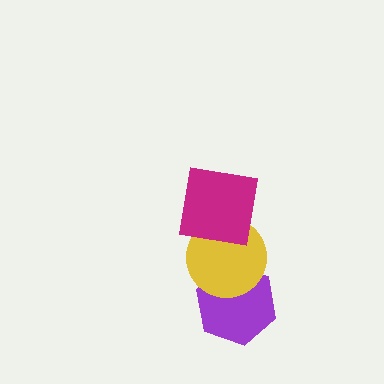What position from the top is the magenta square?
The magenta square is 1st from the top.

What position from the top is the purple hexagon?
The purple hexagon is 3rd from the top.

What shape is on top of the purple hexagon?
The yellow circle is on top of the purple hexagon.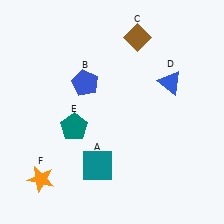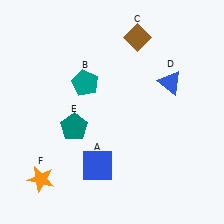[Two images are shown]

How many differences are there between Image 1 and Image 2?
There are 2 differences between the two images.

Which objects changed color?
A changed from teal to blue. B changed from blue to teal.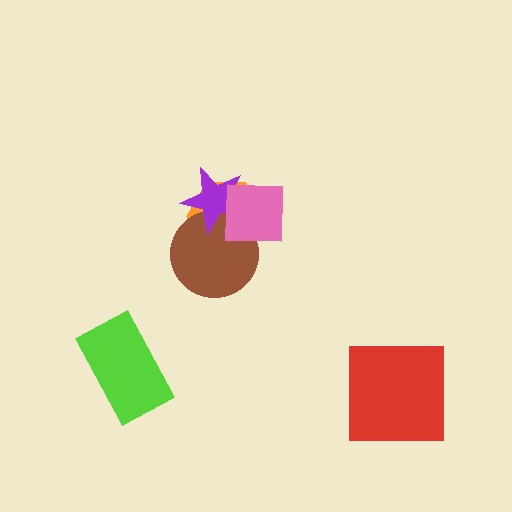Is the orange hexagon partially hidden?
Yes, it is partially covered by another shape.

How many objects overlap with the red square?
0 objects overlap with the red square.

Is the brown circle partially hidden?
Yes, it is partially covered by another shape.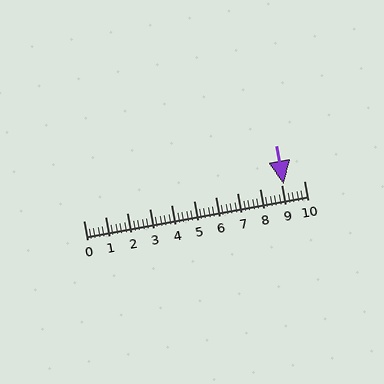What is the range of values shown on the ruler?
The ruler shows values from 0 to 10.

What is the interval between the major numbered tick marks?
The major tick marks are spaced 1 units apart.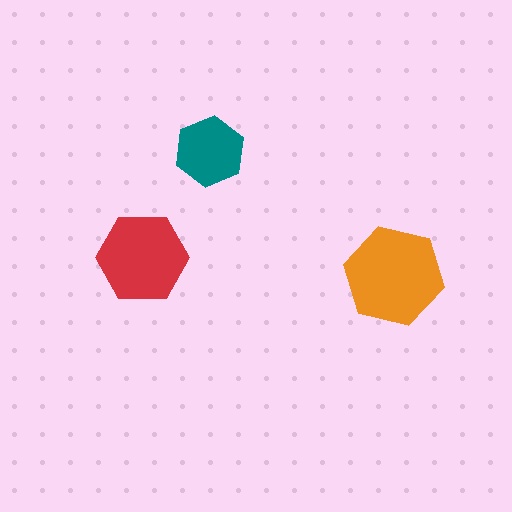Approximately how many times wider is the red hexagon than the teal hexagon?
About 1.5 times wider.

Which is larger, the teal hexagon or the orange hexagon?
The orange one.